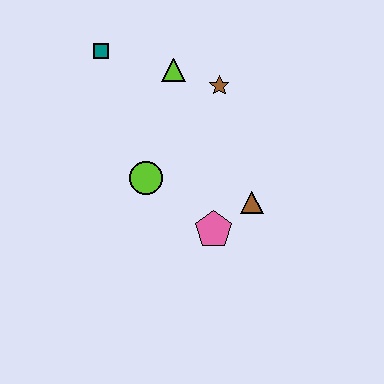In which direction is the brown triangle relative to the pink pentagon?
The brown triangle is to the right of the pink pentagon.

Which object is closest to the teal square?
The lime triangle is closest to the teal square.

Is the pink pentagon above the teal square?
No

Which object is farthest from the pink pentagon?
The teal square is farthest from the pink pentagon.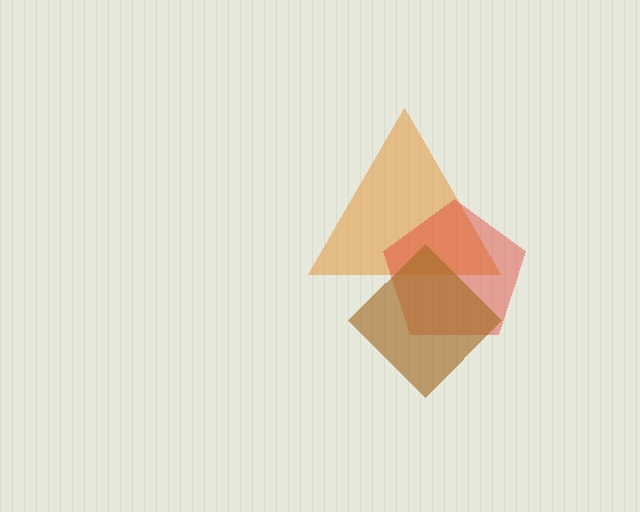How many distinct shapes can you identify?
There are 3 distinct shapes: an orange triangle, a red pentagon, a brown diamond.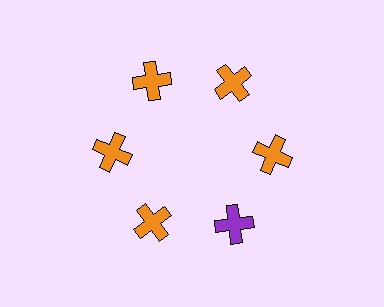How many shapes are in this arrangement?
There are 6 shapes arranged in a ring pattern.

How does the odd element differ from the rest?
It has a different color: purple instead of orange.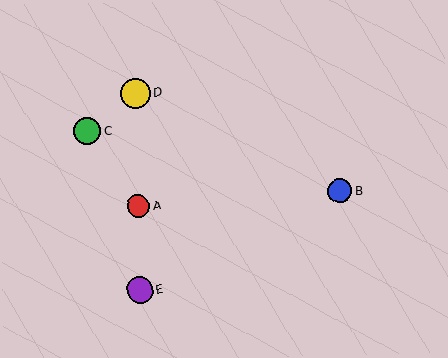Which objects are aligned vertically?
Objects A, D, E are aligned vertically.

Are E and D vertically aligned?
Yes, both are at x≈140.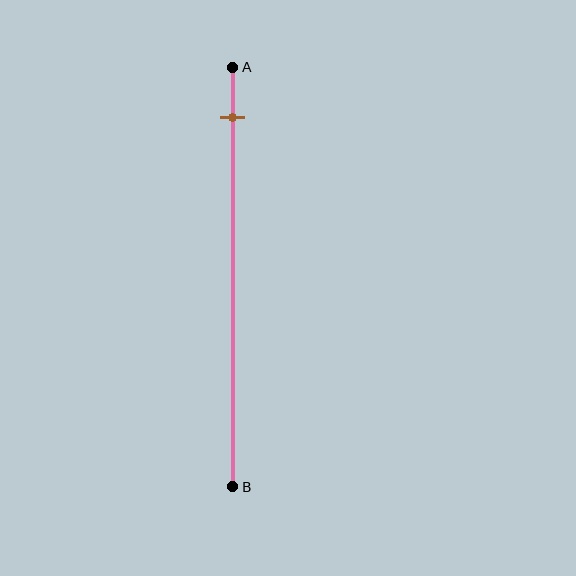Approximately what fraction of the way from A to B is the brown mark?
The brown mark is approximately 10% of the way from A to B.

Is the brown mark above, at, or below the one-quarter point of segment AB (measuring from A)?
The brown mark is above the one-quarter point of segment AB.